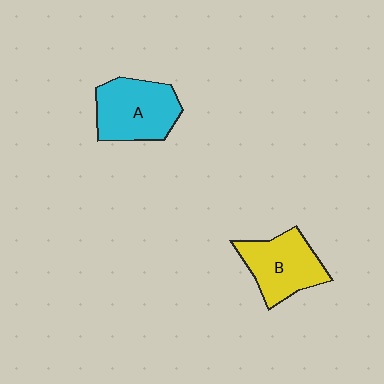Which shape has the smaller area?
Shape B (yellow).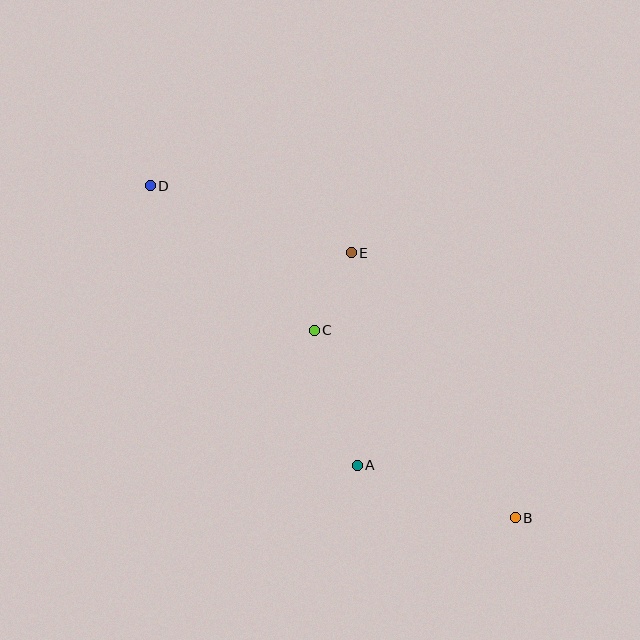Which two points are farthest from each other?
Points B and D are farthest from each other.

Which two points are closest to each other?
Points C and E are closest to each other.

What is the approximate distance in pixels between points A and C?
The distance between A and C is approximately 141 pixels.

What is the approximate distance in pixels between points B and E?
The distance between B and E is approximately 312 pixels.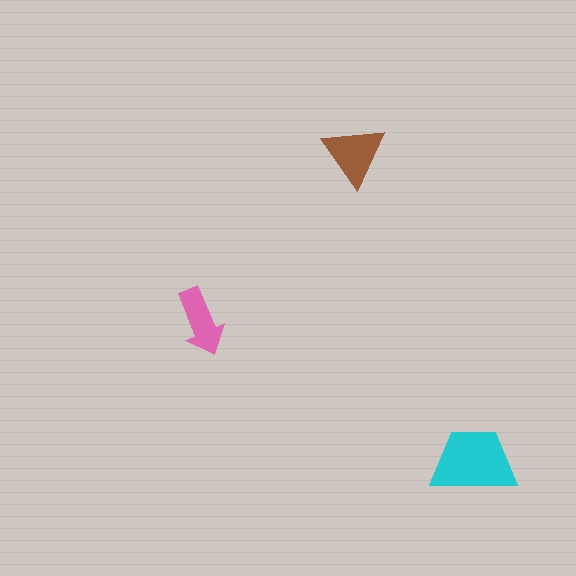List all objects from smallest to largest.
The pink arrow, the brown triangle, the cyan trapezoid.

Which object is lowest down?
The cyan trapezoid is bottommost.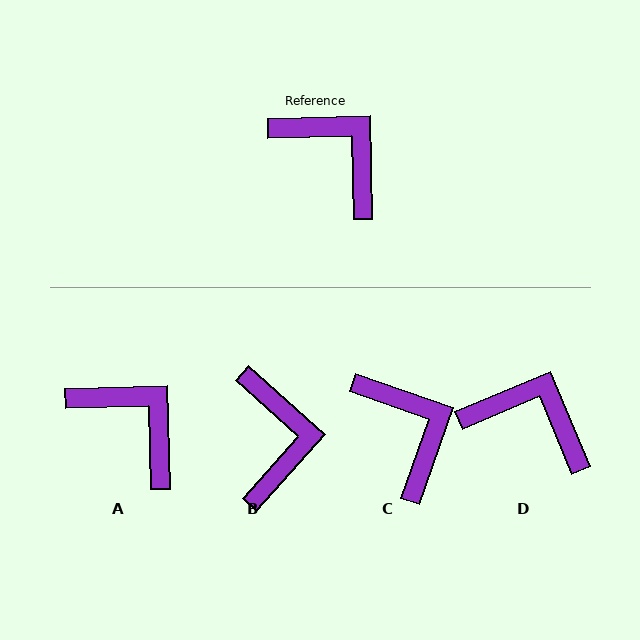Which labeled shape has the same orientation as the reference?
A.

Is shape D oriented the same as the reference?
No, it is off by about 21 degrees.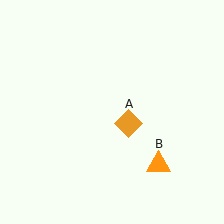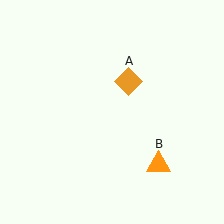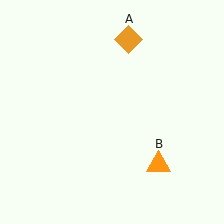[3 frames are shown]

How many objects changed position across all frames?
1 object changed position: orange diamond (object A).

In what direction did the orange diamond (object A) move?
The orange diamond (object A) moved up.